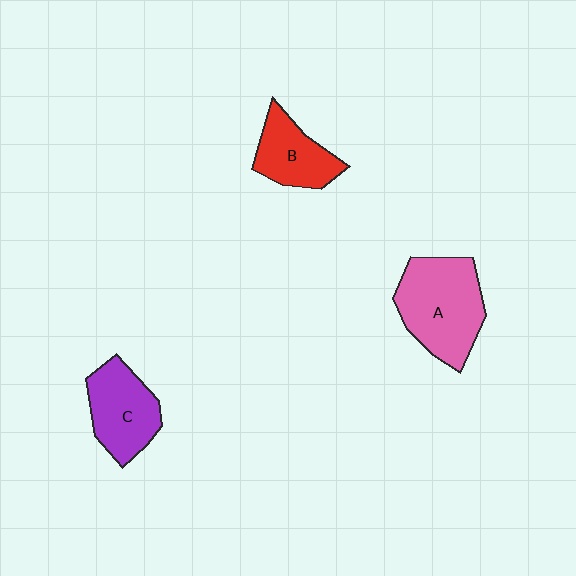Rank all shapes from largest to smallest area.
From largest to smallest: A (pink), C (purple), B (red).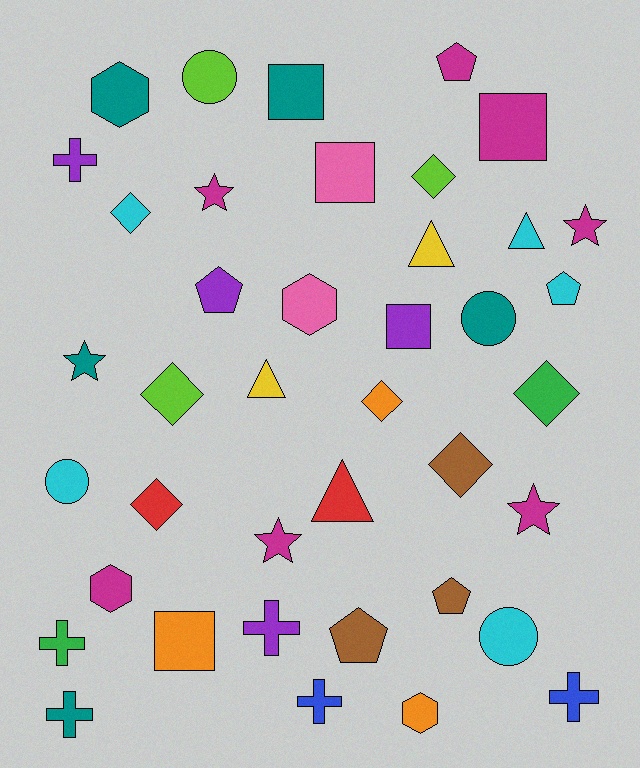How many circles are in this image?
There are 4 circles.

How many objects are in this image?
There are 40 objects.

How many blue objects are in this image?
There are 2 blue objects.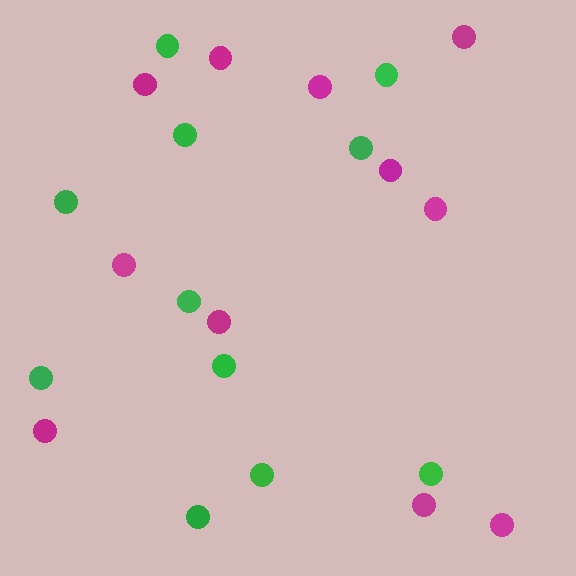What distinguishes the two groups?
There are 2 groups: one group of green circles (11) and one group of magenta circles (11).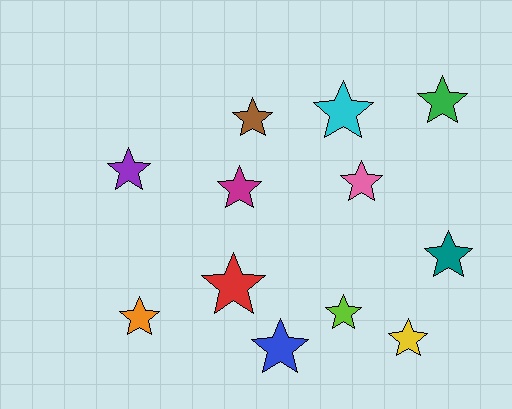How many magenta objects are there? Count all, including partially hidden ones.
There is 1 magenta object.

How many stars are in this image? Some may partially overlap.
There are 12 stars.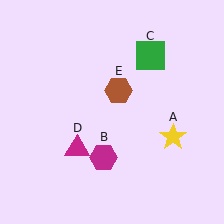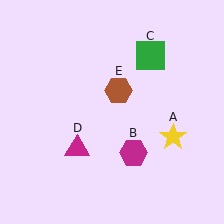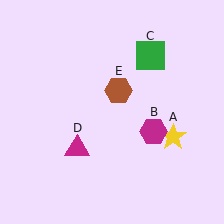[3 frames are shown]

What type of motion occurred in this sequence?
The magenta hexagon (object B) rotated counterclockwise around the center of the scene.